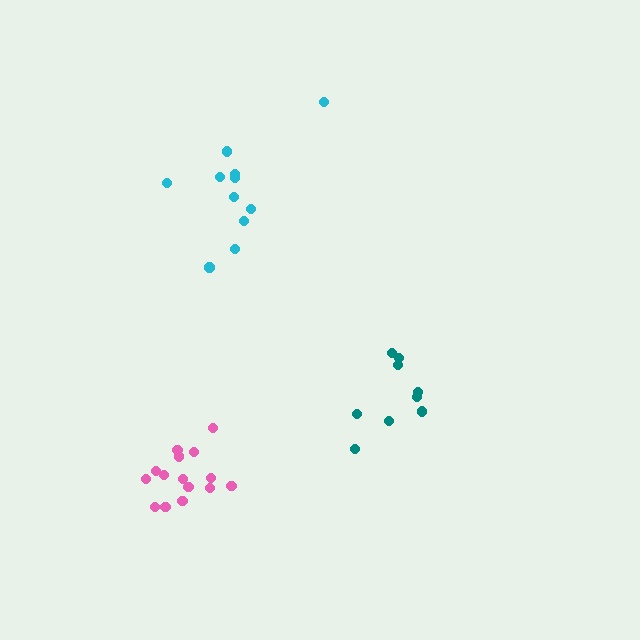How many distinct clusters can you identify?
There are 3 distinct clusters.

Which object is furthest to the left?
The pink cluster is leftmost.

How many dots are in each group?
Group 1: 15 dots, Group 2: 9 dots, Group 3: 11 dots (35 total).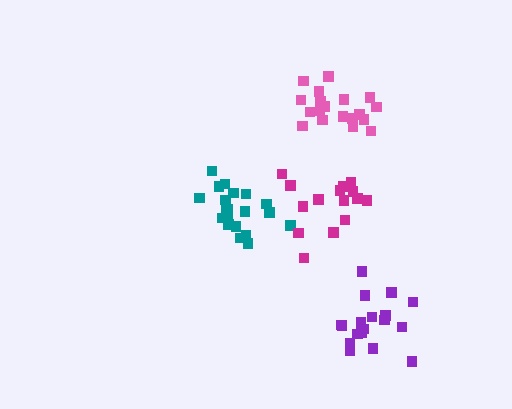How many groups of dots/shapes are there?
There are 4 groups.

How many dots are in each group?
Group 1: 20 dots, Group 2: 18 dots, Group 3: 20 dots, Group 4: 15 dots (73 total).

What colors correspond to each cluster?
The clusters are colored: pink, purple, teal, magenta.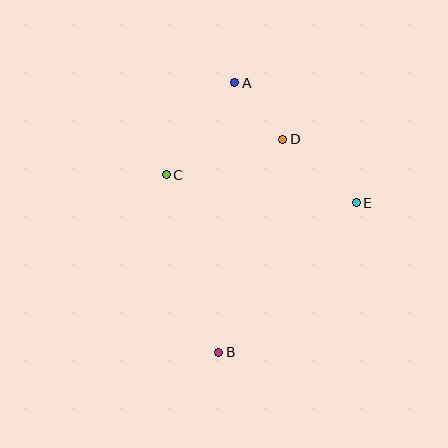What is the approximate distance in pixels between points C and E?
The distance between C and E is approximately 192 pixels.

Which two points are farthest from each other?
Points A and B are farthest from each other.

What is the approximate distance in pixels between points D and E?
The distance between D and E is approximately 98 pixels.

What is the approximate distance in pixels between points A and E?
The distance between A and E is approximately 171 pixels.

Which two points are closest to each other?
Points A and D are closest to each other.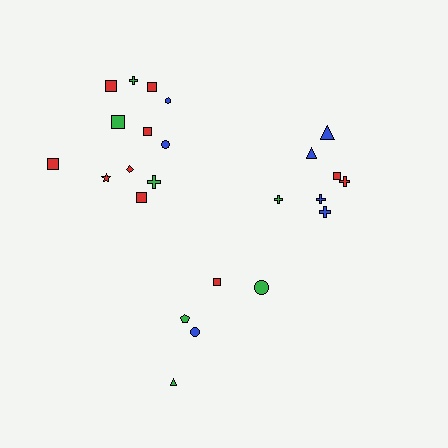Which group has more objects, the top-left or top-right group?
The top-left group.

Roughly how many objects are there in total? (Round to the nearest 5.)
Roughly 25 objects in total.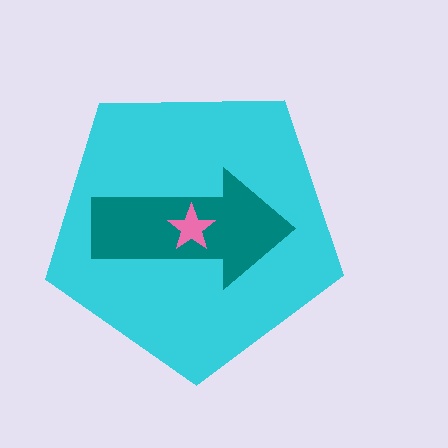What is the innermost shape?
The pink star.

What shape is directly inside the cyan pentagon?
The teal arrow.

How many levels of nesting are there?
3.